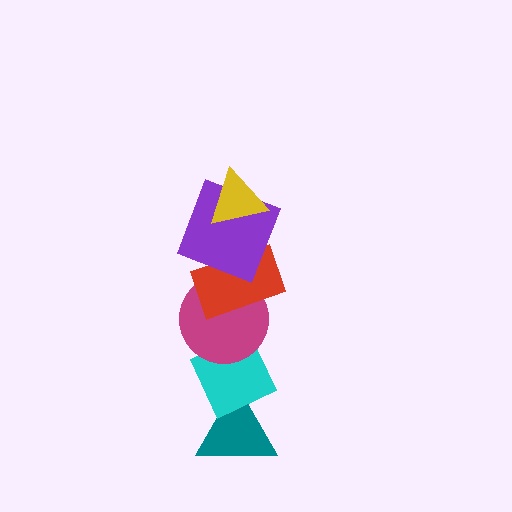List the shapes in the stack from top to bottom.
From top to bottom: the yellow triangle, the purple square, the red rectangle, the magenta circle, the cyan diamond, the teal triangle.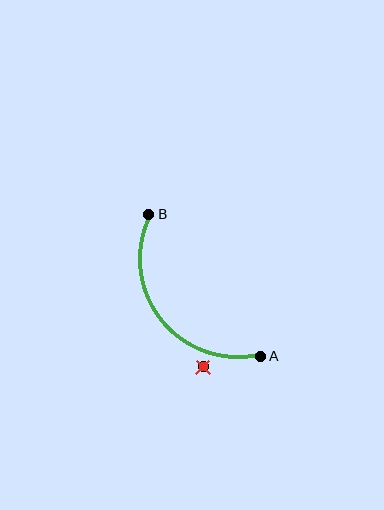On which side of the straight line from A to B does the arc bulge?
The arc bulges below and to the left of the straight line connecting A and B.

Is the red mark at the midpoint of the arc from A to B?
No — the red mark does not lie on the arc at all. It sits slightly outside the curve.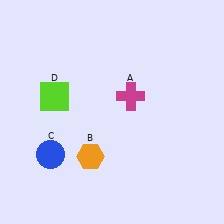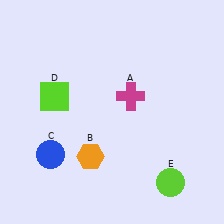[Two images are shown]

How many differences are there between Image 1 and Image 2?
There is 1 difference between the two images.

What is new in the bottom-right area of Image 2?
A lime circle (E) was added in the bottom-right area of Image 2.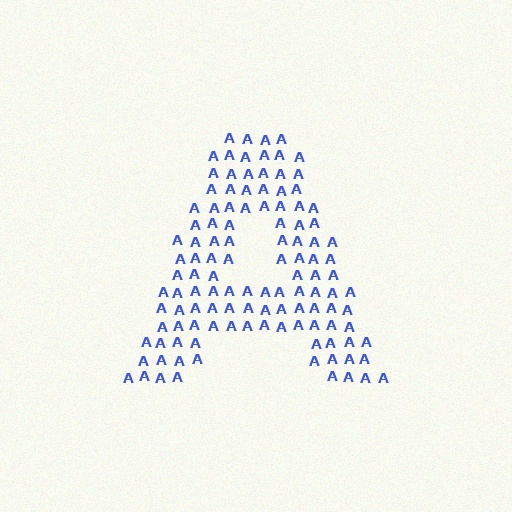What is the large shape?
The large shape is the letter A.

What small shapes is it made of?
It is made of small letter A's.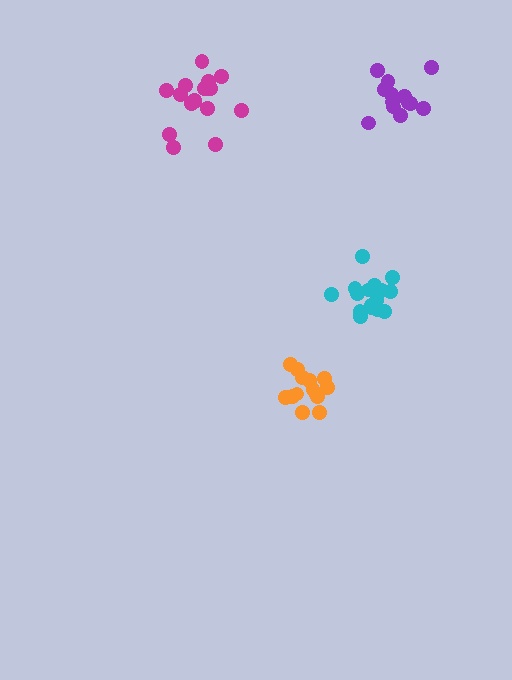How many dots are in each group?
Group 1: 14 dots, Group 2: 14 dots, Group 3: 17 dots, Group 4: 17 dots (62 total).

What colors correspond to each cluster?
The clusters are colored: purple, orange, cyan, magenta.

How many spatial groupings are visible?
There are 4 spatial groupings.